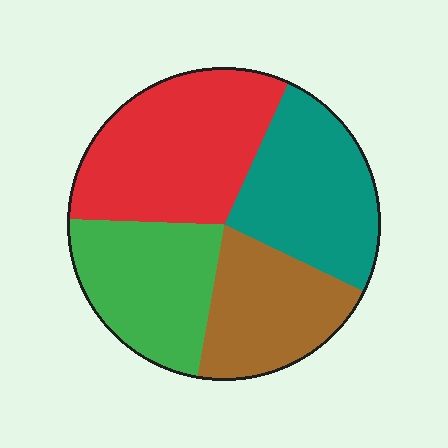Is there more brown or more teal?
Teal.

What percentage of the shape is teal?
Teal covers roughly 25% of the shape.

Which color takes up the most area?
Red, at roughly 30%.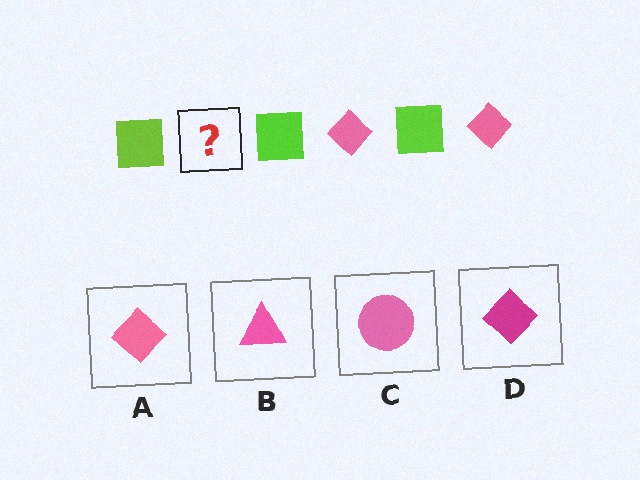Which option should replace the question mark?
Option A.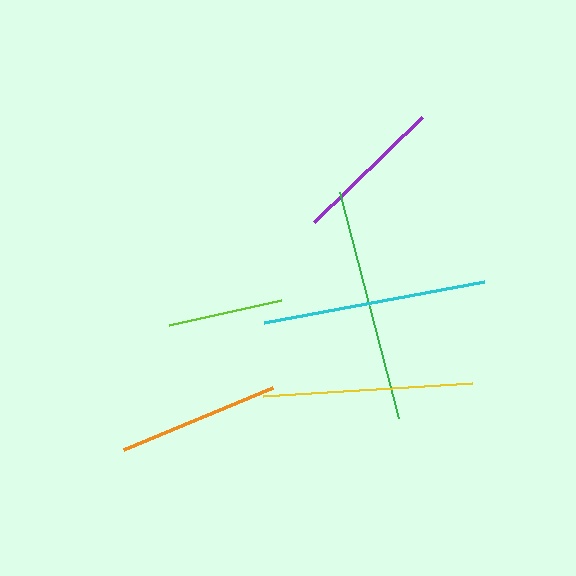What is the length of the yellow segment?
The yellow segment is approximately 210 pixels long.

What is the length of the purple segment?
The purple segment is approximately 151 pixels long.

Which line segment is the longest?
The green line is the longest at approximately 233 pixels.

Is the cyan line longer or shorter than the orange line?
The cyan line is longer than the orange line.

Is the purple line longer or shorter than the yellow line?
The yellow line is longer than the purple line.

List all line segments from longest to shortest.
From longest to shortest: green, cyan, yellow, orange, purple, lime.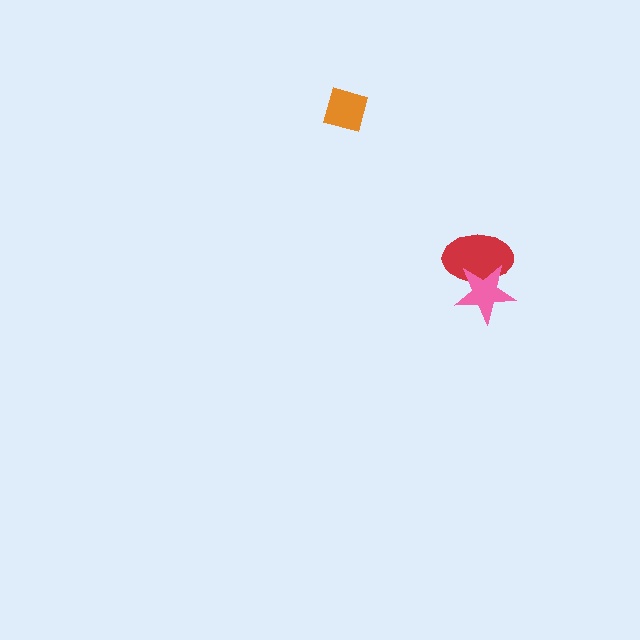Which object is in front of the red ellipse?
The pink star is in front of the red ellipse.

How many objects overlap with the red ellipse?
1 object overlaps with the red ellipse.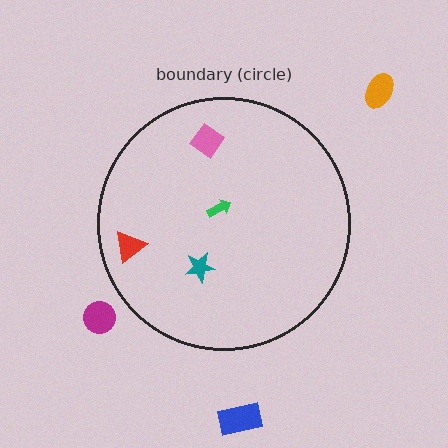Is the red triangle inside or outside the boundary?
Inside.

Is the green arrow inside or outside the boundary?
Inside.